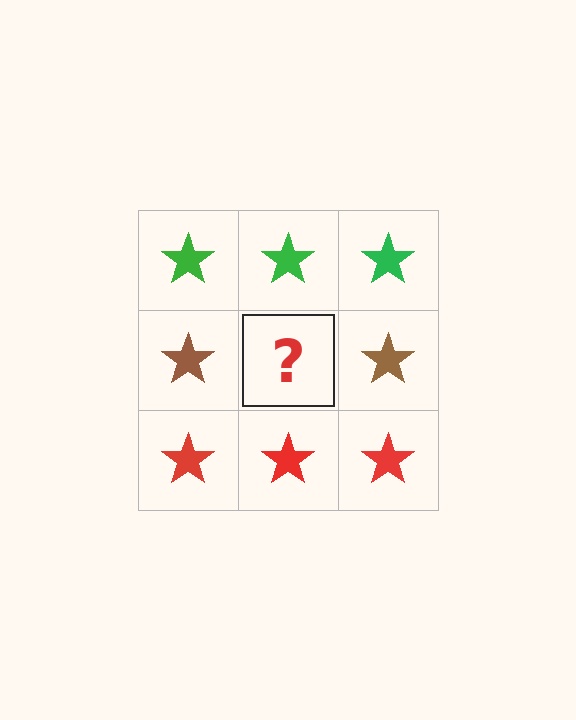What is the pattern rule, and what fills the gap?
The rule is that each row has a consistent color. The gap should be filled with a brown star.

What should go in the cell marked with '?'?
The missing cell should contain a brown star.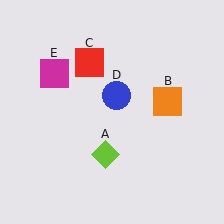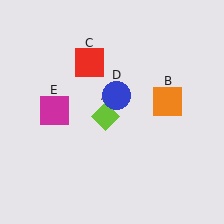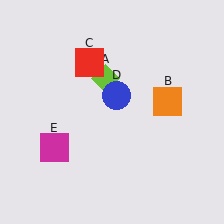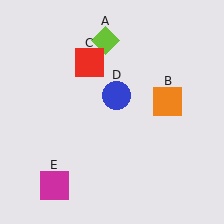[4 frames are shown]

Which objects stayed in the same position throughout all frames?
Orange square (object B) and red square (object C) and blue circle (object D) remained stationary.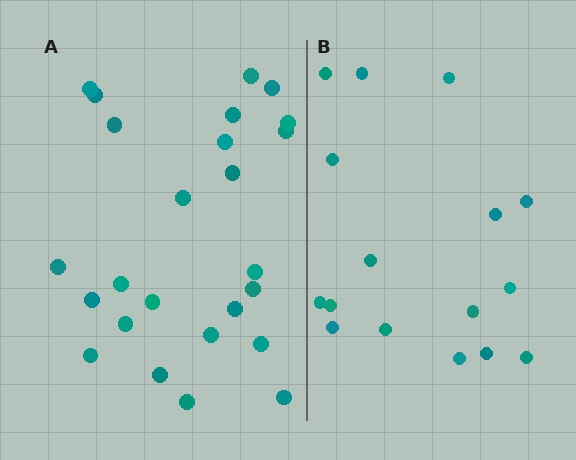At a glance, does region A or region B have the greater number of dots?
Region A (the left region) has more dots.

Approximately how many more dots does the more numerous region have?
Region A has roughly 8 or so more dots than region B.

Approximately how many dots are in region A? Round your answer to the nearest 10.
About 20 dots. (The exact count is 25, which rounds to 20.)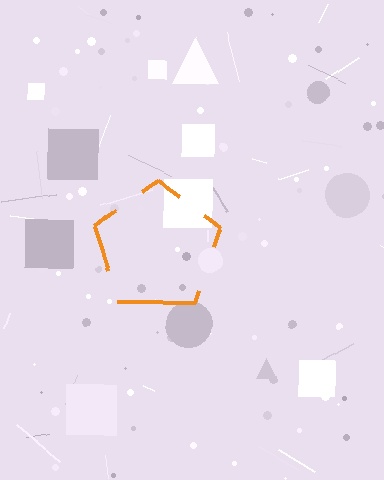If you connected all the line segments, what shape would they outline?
They would outline a pentagon.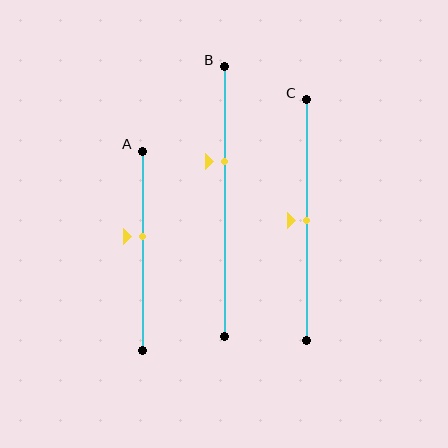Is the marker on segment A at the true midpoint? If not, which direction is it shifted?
No, the marker on segment A is shifted upward by about 7% of the segment length.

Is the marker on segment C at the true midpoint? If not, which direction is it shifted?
Yes, the marker on segment C is at the true midpoint.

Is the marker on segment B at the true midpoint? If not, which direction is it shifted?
No, the marker on segment B is shifted upward by about 15% of the segment length.